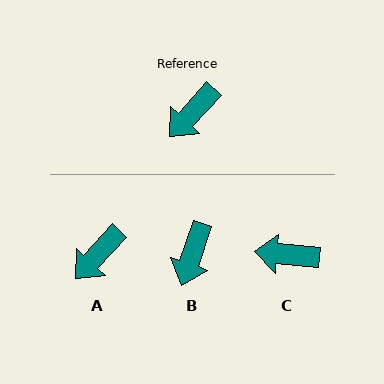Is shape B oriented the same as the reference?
No, it is off by about 24 degrees.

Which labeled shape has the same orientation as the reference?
A.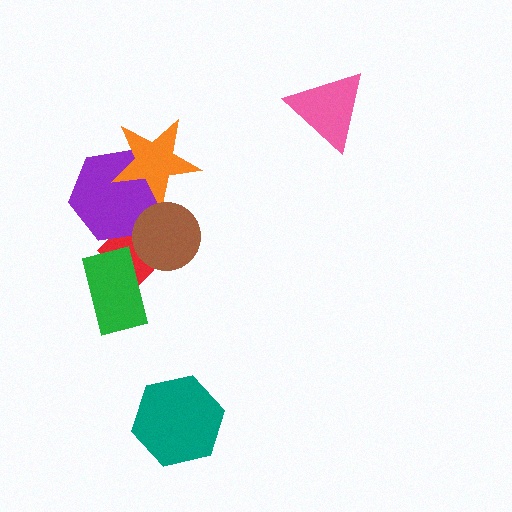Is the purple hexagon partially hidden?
Yes, it is partially covered by another shape.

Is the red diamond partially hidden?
Yes, it is partially covered by another shape.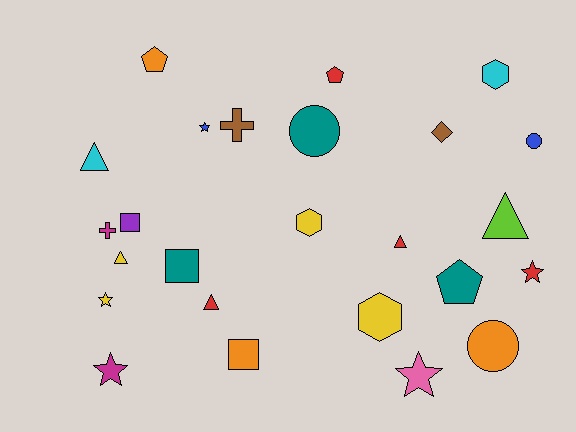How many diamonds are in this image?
There is 1 diamond.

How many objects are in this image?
There are 25 objects.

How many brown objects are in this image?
There are 2 brown objects.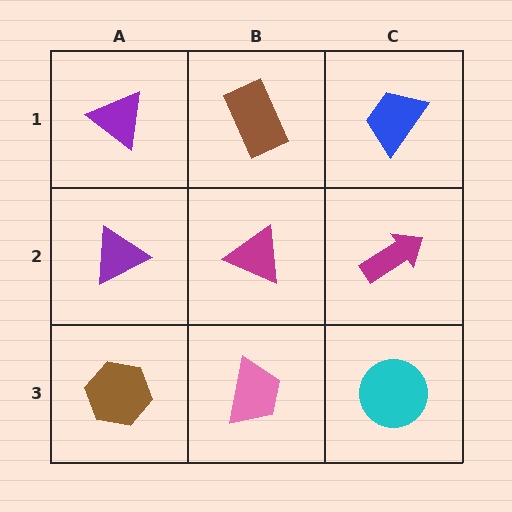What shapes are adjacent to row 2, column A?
A purple triangle (row 1, column A), a brown hexagon (row 3, column A), a magenta triangle (row 2, column B).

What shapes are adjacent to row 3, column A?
A purple triangle (row 2, column A), a pink trapezoid (row 3, column B).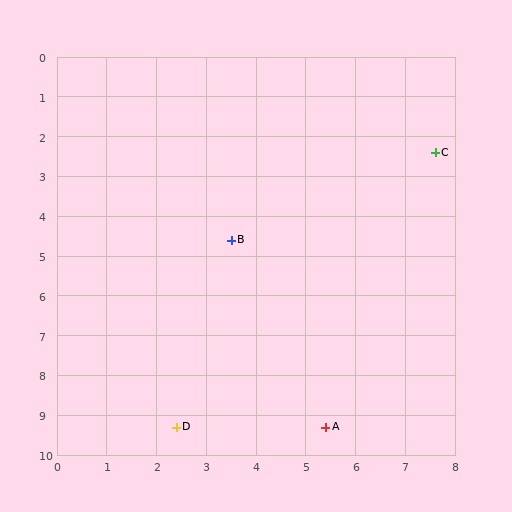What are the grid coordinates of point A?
Point A is at approximately (5.4, 9.3).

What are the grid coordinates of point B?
Point B is at approximately (3.5, 4.6).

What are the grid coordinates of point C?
Point C is at approximately (7.6, 2.4).